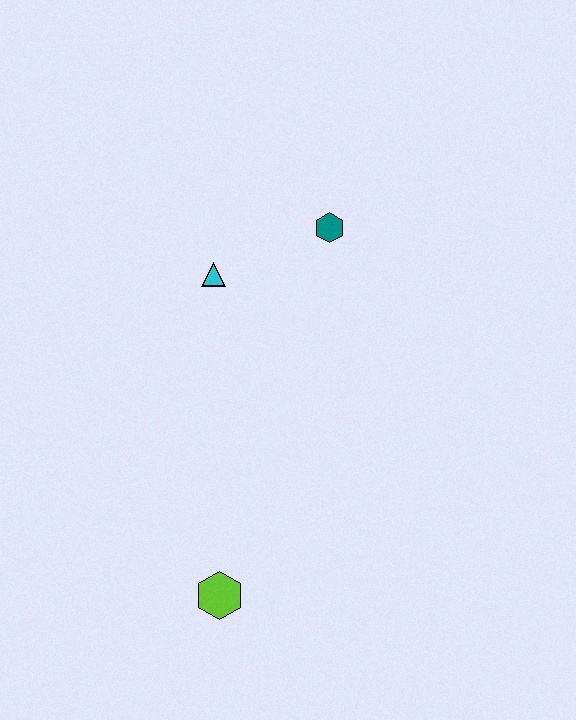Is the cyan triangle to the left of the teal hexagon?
Yes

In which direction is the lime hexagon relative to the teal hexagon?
The lime hexagon is below the teal hexagon.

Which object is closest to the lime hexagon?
The cyan triangle is closest to the lime hexagon.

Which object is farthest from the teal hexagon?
The lime hexagon is farthest from the teal hexagon.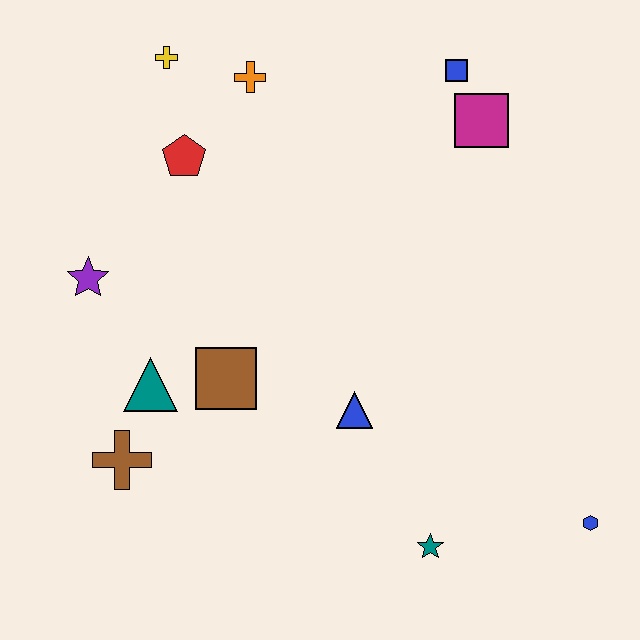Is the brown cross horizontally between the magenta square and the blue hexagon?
No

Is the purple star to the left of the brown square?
Yes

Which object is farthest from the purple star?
The blue hexagon is farthest from the purple star.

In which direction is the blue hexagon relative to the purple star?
The blue hexagon is to the right of the purple star.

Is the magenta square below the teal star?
No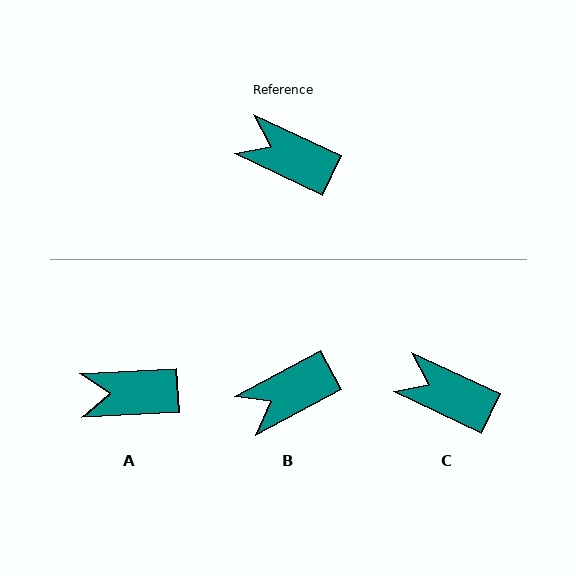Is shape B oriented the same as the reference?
No, it is off by about 53 degrees.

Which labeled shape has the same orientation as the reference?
C.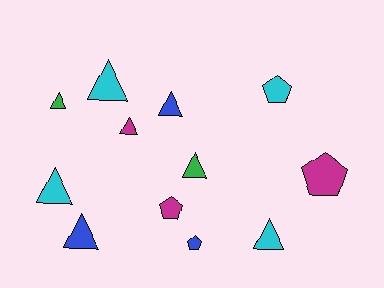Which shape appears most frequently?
Triangle, with 8 objects.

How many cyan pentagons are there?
There is 1 cyan pentagon.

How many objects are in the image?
There are 12 objects.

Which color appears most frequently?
Cyan, with 4 objects.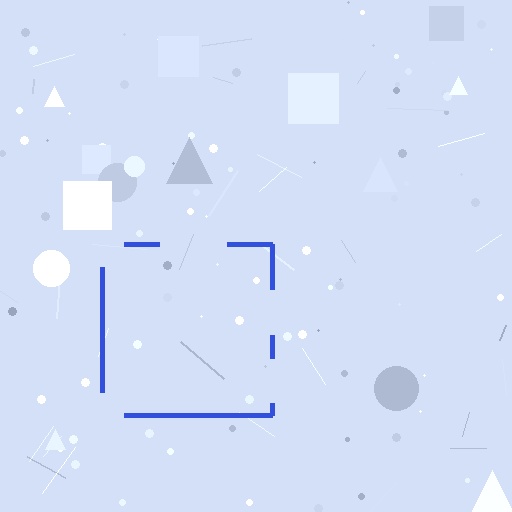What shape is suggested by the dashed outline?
The dashed outline suggests a square.